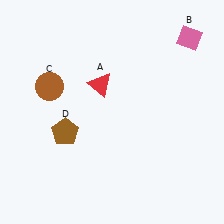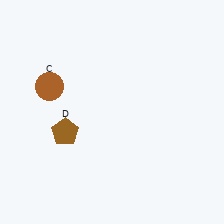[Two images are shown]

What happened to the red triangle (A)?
The red triangle (A) was removed in Image 2. It was in the top-left area of Image 1.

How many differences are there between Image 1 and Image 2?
There are 2 differences between the two images.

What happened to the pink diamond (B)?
The pink diamond (B) was removed in Image 2. It was in the top-right area of Image 1.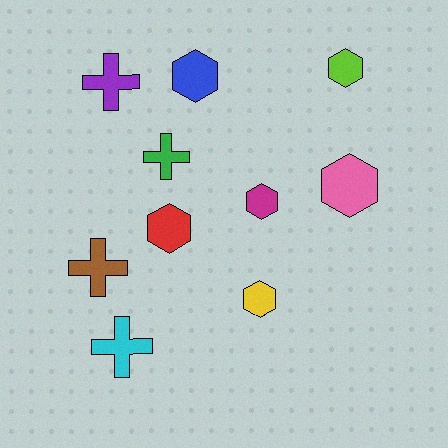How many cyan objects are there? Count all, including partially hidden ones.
There is 1 cyan object.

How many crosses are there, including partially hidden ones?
There are 4 crosses.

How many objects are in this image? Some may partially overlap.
There are 10 objects.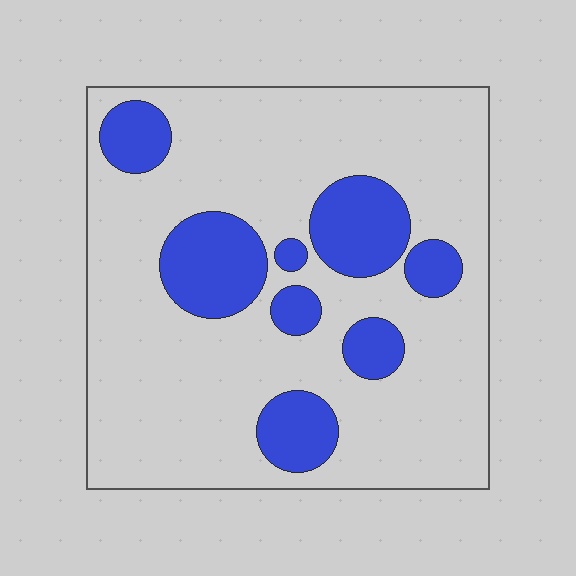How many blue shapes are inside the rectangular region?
8.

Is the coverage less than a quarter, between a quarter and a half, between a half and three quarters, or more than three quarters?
Less than a quarter.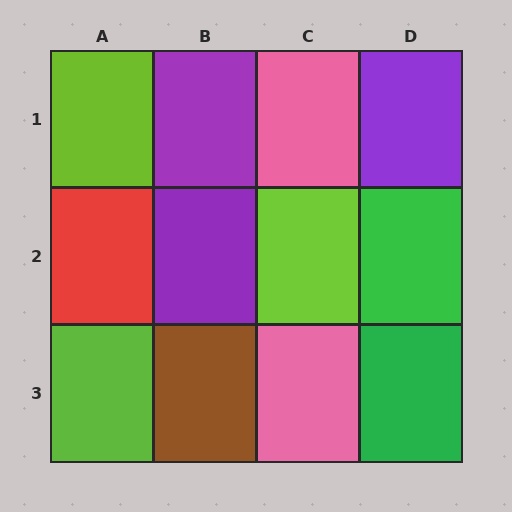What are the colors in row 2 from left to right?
Red, purple, lime, green.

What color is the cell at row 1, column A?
Lime.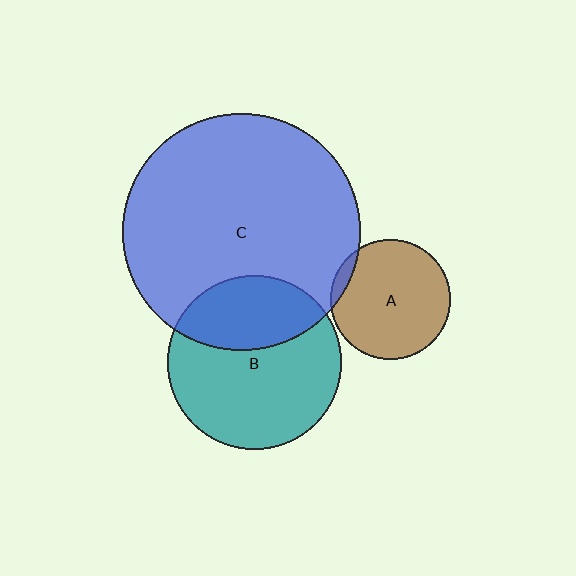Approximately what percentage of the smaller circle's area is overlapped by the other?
Approximately 5%.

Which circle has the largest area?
Circle C (blue).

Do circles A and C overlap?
Yes.